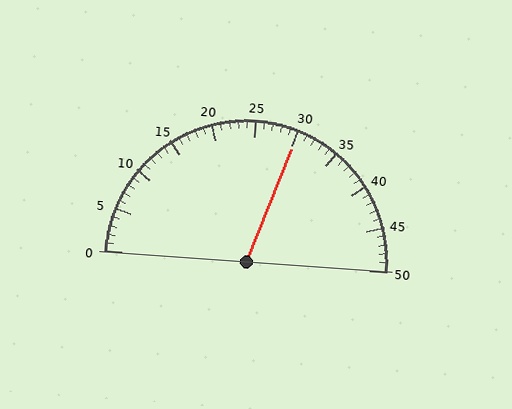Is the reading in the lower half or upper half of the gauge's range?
The reading is in the upper half of the range (0 to 50).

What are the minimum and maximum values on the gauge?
The gauge ranges from 0 to 50.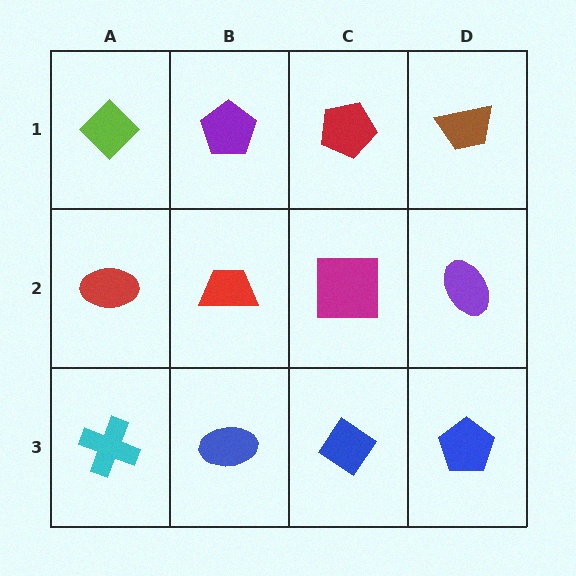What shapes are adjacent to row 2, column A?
A lime diamond (row 1, column A), a cyan cross (row 3, column A), a red trapezoid (row 2, column B).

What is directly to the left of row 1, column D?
A red pentagon.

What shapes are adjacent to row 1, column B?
A red trapezoid (row 2, column B), a lime diamond (row 1, column A), a red pentagon (row 1, column C).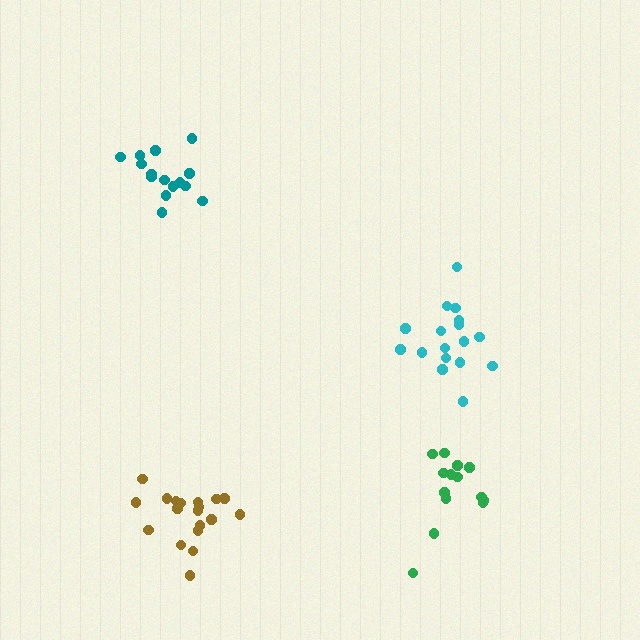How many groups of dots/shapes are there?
There are 4 groups.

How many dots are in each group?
Group 1: 17 dots, Group 2: 14 dots, Group 3: 19 dots, Group 4: 15 dots (65 total).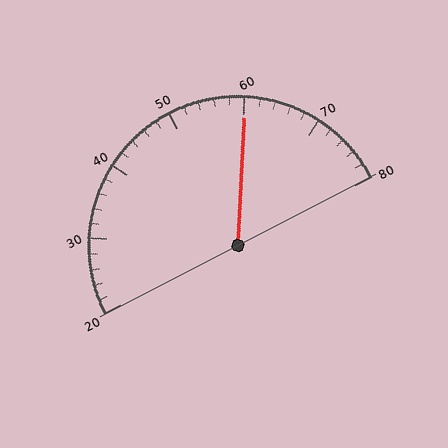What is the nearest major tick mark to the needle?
The nearest major tick mark is 60.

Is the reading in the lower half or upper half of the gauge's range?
The reading is in the upper half of the range (20 to 80).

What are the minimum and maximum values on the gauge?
The gauge ranges from 20 to 80.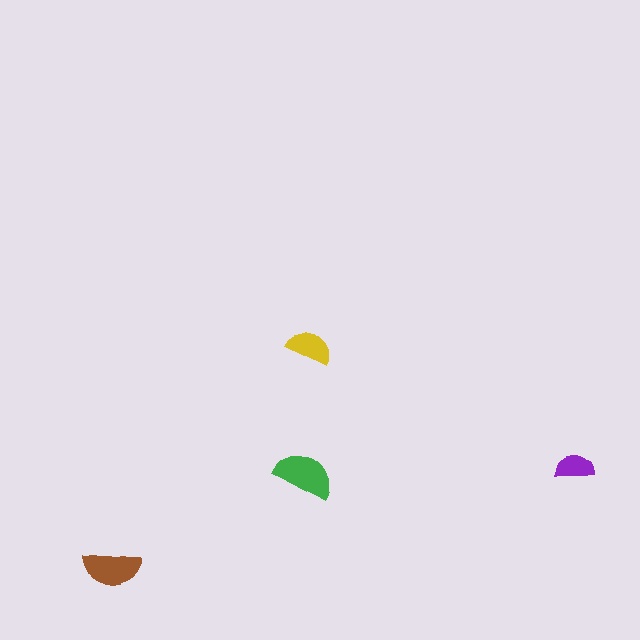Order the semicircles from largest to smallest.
the green one, the brown one, the yellow one, the purple one.